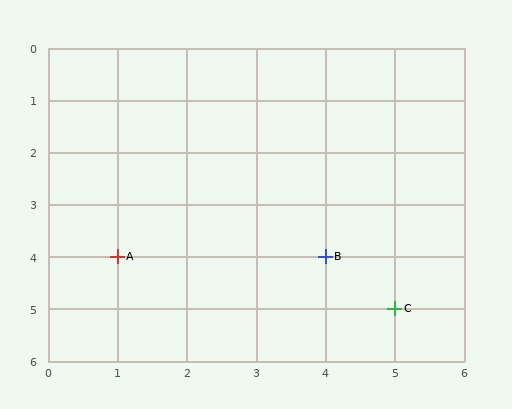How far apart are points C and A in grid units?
Points C and A are 4 columns and 1 row apart (about 4.1 grid units diagonally).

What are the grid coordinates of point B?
Point B is at grid coordinates (4, 4).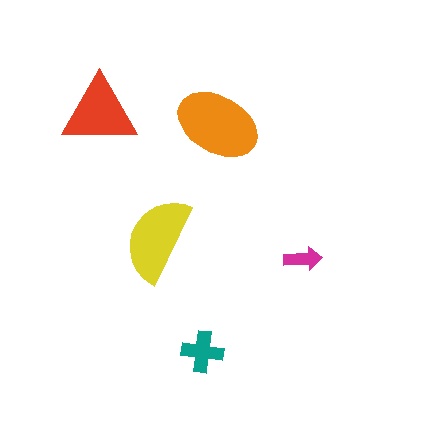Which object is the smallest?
The magenta arrow.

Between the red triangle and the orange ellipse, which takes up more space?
The orange ellipse.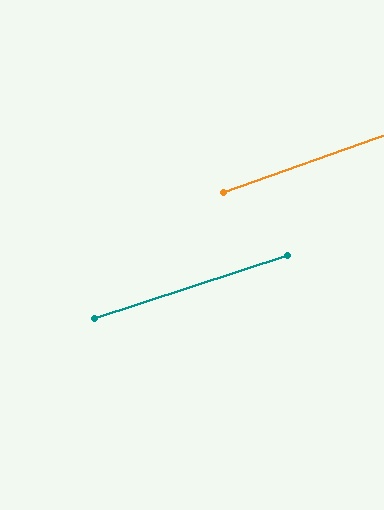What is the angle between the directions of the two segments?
Approximately 1 degree.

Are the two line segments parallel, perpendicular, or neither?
Parallel — their directions differ by only 1.4°.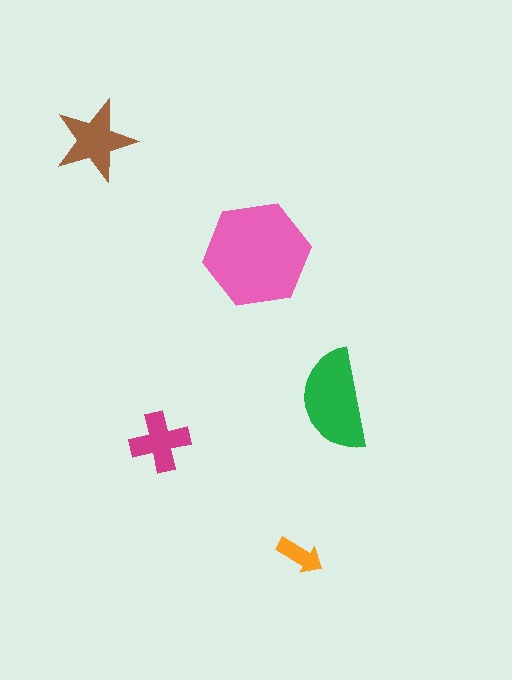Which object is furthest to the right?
The green semicircle is rightmost.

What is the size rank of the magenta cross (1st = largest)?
4th.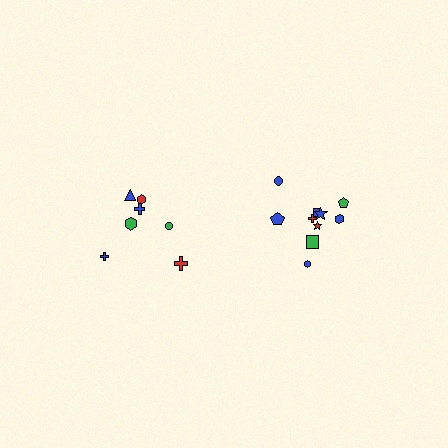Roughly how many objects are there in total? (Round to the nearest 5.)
Roughly 15 objects in total.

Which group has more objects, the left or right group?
The right group.